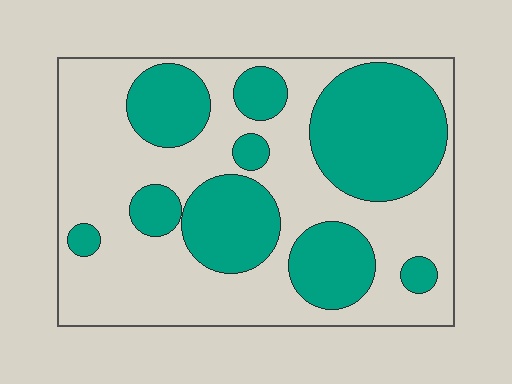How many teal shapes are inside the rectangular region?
9.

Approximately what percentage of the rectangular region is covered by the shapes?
Approximately 40%.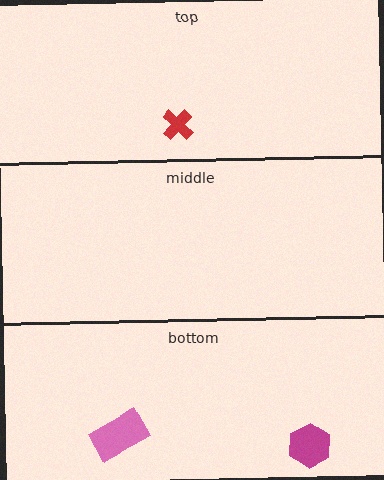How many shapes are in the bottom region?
2.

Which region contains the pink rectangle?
The bottom region.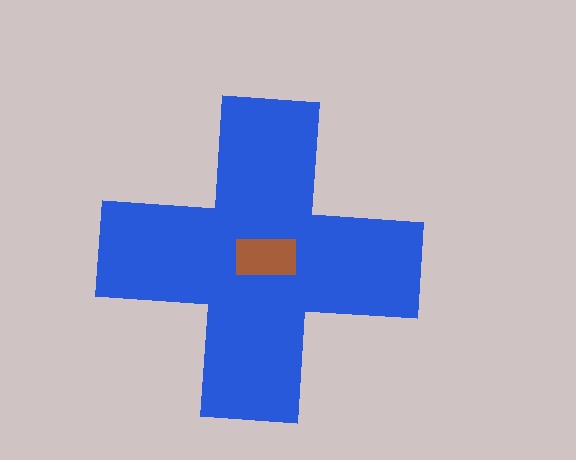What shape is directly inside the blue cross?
The brown rectangle.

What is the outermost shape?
The blue cross.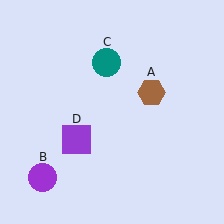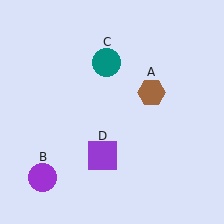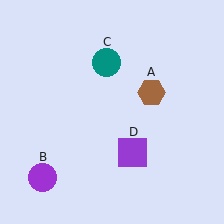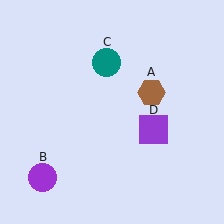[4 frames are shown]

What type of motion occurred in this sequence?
The purple square (object D) rotated counterclockwise around the center of the scene.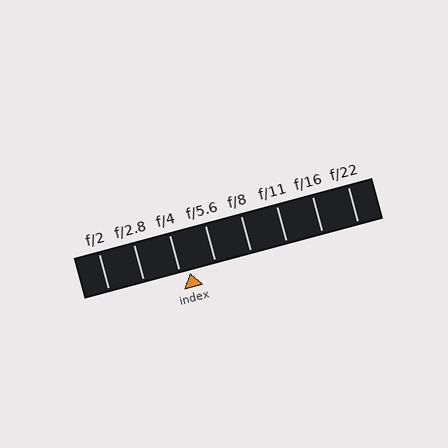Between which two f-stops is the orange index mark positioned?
The index mark is between f/4 and f/5.6.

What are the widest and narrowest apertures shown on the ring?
The widest aperture shown is f/2 and the narrowest is f/22.